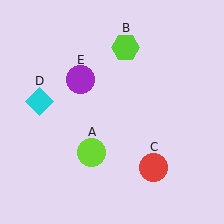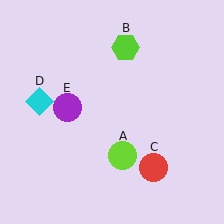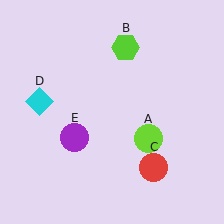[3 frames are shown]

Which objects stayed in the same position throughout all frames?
Lime hexagon (object B) and red circle (object C) and cyan diamond (object D) remained stationary.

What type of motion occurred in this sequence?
The lime circle (object A), purple circle (object E) rotated counterclockwise around the center of the scene.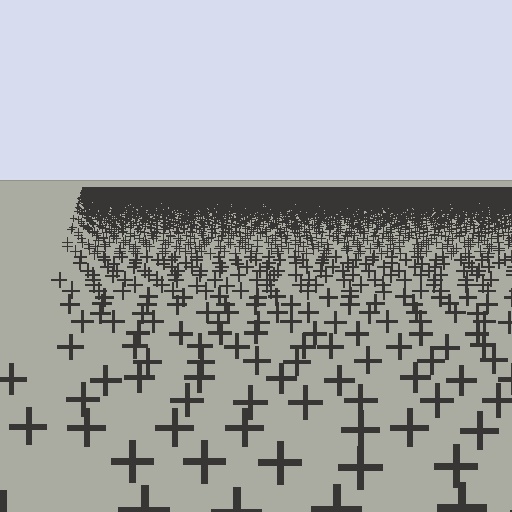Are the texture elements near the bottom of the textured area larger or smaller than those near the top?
Larger. Near the bottom, elements are closer to the viewer and appear at a bigger on-screen size.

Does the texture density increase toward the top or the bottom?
Density increases toward the top.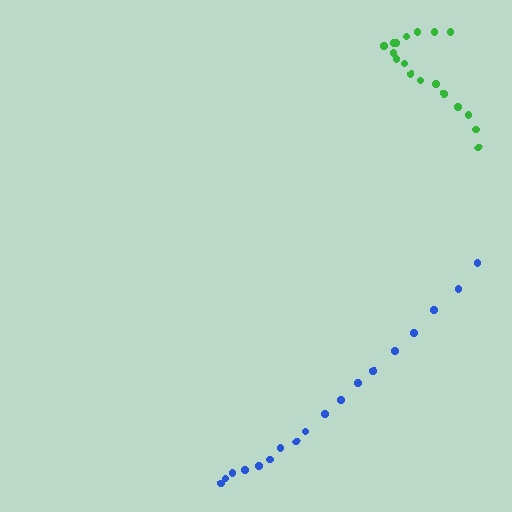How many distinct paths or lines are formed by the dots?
There are 2 distinct paths.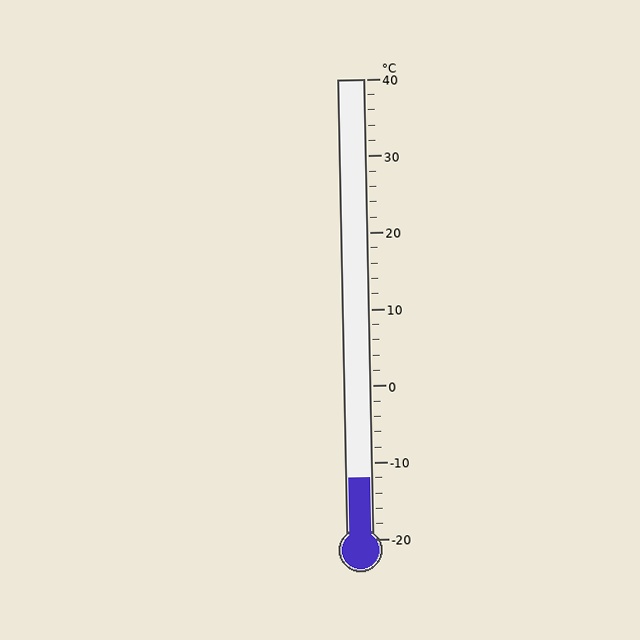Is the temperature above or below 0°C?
The temperature is below 0°C.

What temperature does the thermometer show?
The thermometer shows approximately -12°C.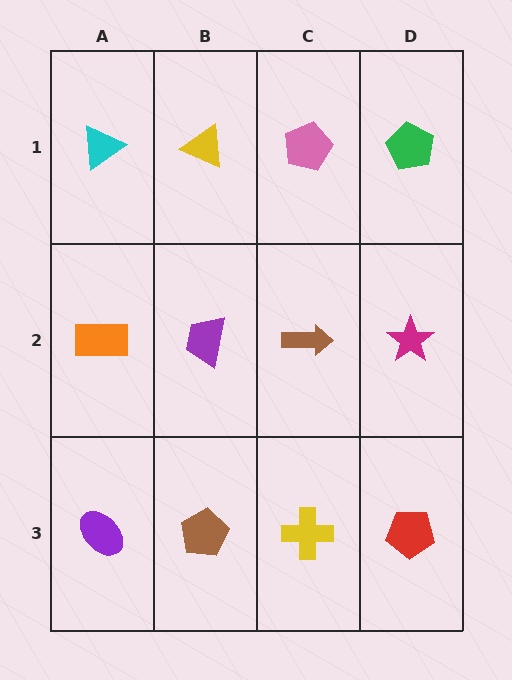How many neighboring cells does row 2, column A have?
3.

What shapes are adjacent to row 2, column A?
A cyan triangle (row 1, column A), a purple ellipse (row 3, column A), a purple trapezoid (row 2, column B).